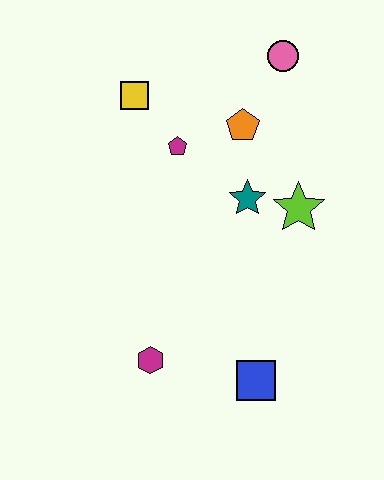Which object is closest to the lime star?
The teal star is closest to the lime star.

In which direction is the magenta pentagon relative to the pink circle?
The magenta pentagon is to the left of the pink circle.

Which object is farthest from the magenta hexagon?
The pink circle is farthest from the magenta hexagon.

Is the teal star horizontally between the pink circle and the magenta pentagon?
Yes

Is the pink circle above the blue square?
Yes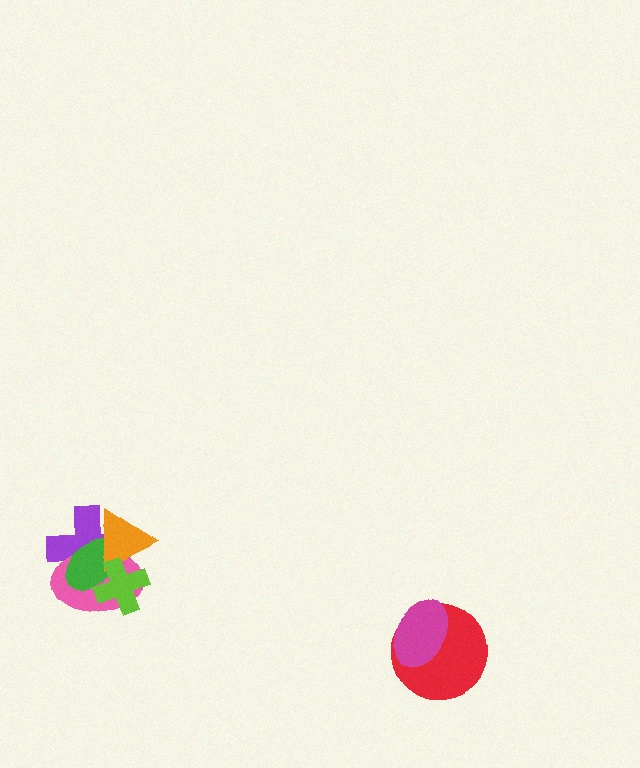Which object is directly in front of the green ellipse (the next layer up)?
The orange triangle is directly in front of the green ellipse.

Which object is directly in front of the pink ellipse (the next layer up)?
The green ellipse is directly in front of the pink ellipse.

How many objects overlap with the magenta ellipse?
1 object overlaps with the magenta ellipse.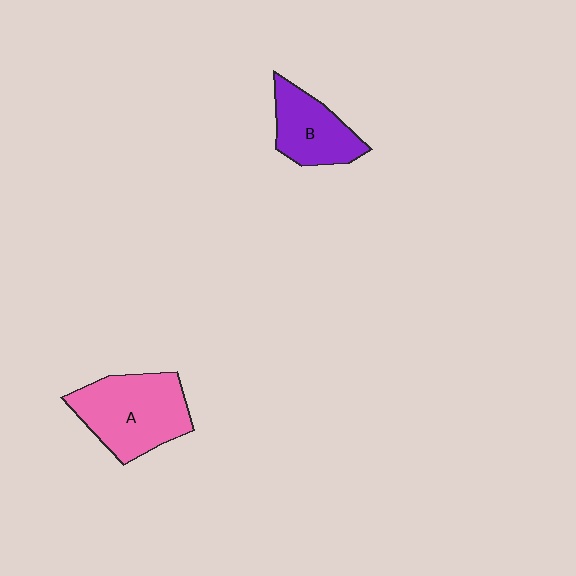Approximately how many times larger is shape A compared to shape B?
Approximately 1.5 times.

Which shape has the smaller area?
Shape B (purple).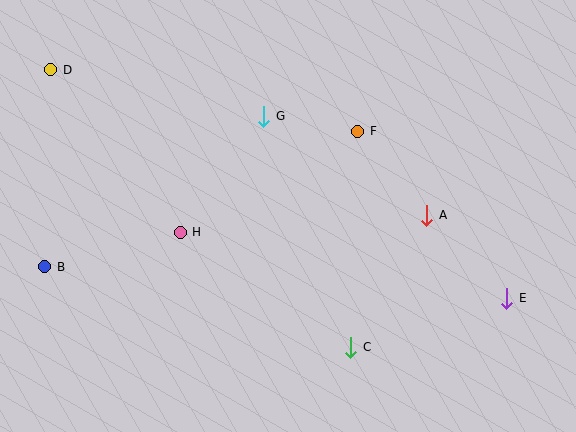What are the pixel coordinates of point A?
Point A is at (427, 215).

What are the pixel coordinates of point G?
Point G is at (264, 116).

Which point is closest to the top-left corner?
Point D is closest to the top-left corner.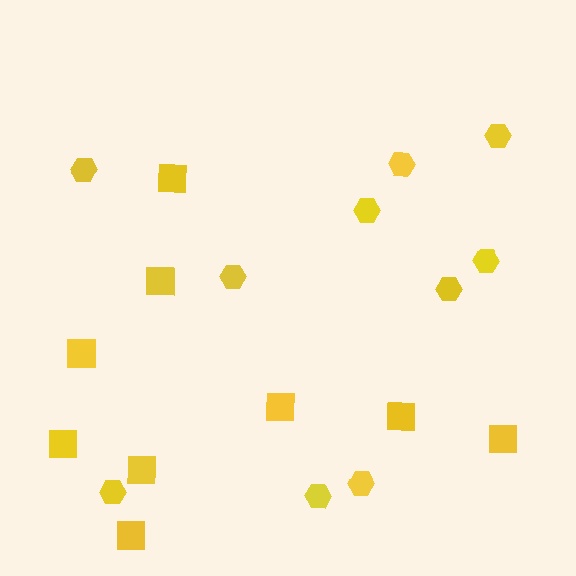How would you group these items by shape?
There are 2 groups: one group of hexagons (10) and one group of squares (9).